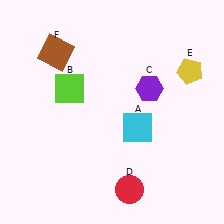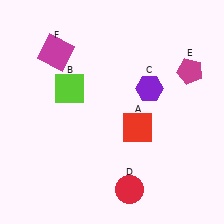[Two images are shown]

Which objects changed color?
A changed from cyan to red. E changed from yellow to magenta. F changed from brown to magenta.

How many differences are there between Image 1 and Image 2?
There are 3 differences between the two images.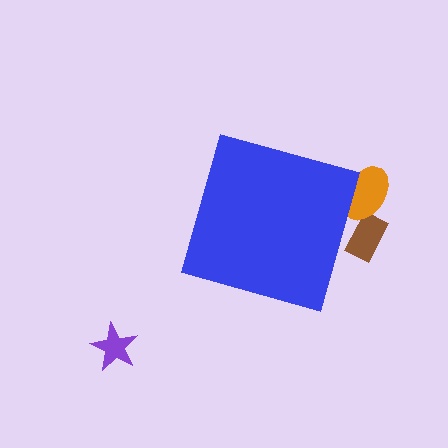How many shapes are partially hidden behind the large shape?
2 shapes are partially hidden.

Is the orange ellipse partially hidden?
Yes, the orange ellipse is partially hidden behind the blue diamond.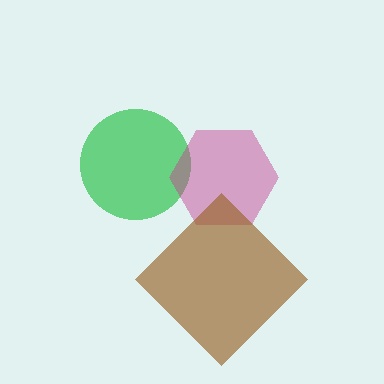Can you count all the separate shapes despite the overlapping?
Yes, there are 3 separate shapes.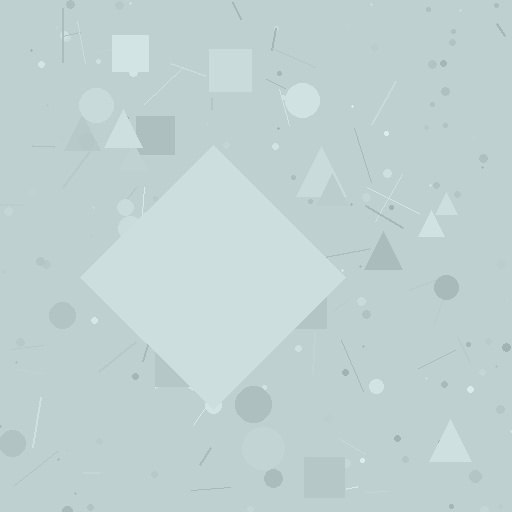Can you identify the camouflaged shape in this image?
The camouflaged shape is a diamond.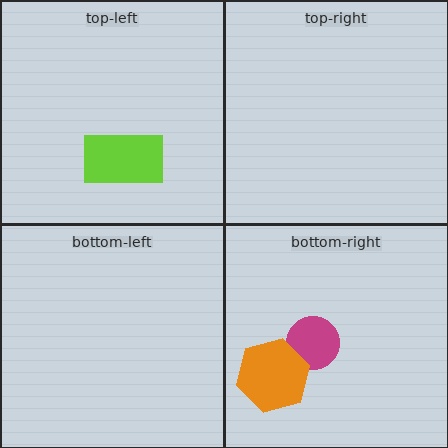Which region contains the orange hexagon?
The bottom-right region.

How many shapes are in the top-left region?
1.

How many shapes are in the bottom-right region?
2.